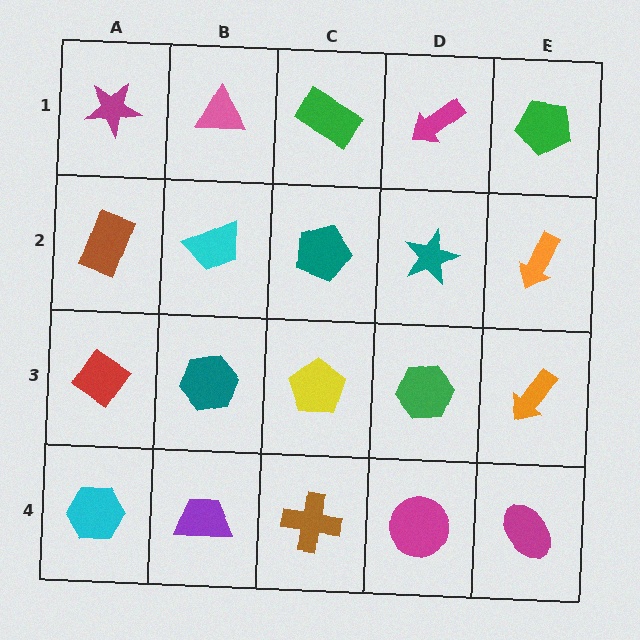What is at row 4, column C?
A brown cross.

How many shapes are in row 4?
5 shapes.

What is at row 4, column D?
A magenta circle.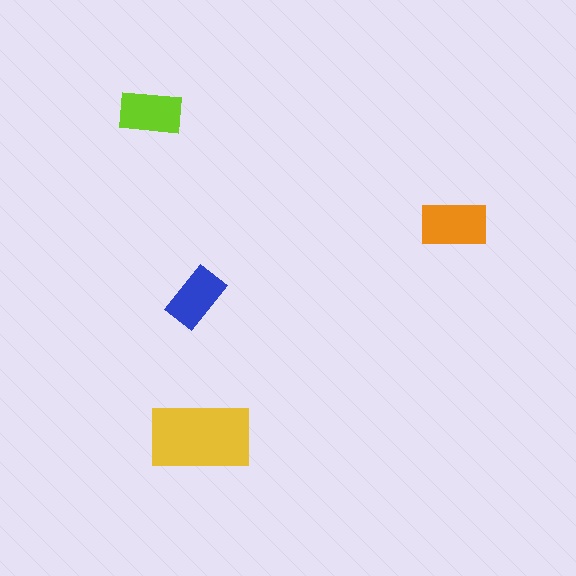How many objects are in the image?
There are 4 objects in the image.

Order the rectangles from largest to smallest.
the yellow one, the orange one, the lime one, the blue one.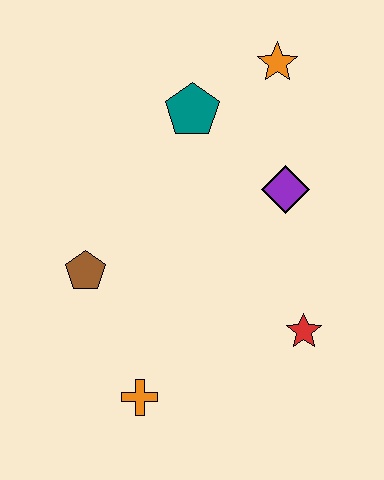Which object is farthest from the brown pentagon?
The orange star is farthest from the brown pentagon.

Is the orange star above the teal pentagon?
Yes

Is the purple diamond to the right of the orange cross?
Yes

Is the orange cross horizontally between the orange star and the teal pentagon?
No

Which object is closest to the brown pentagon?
The orange cross is closest to the brown pentagon.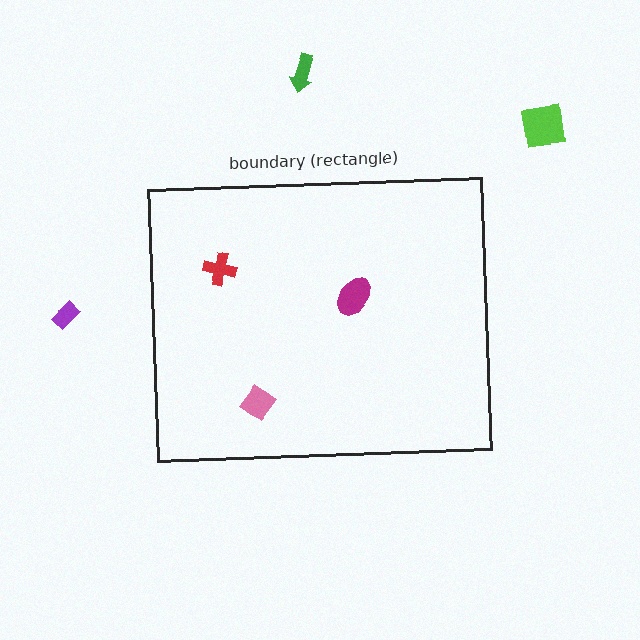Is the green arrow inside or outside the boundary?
Outside.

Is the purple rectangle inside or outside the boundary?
Outside.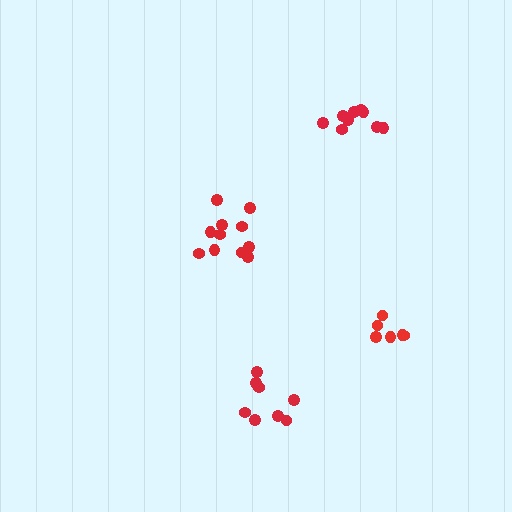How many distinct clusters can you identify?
There are 4 distinct clusters.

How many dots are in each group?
Group 1: 8 dots, Group 2: 11 dots, Group 3: 6 dots, Group 4: 9 dots (34 total).